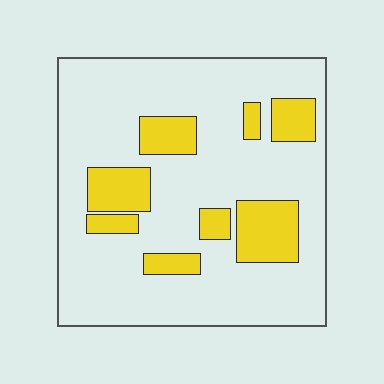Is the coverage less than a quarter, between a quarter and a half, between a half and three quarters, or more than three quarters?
Less than a quarter.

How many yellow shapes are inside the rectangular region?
8.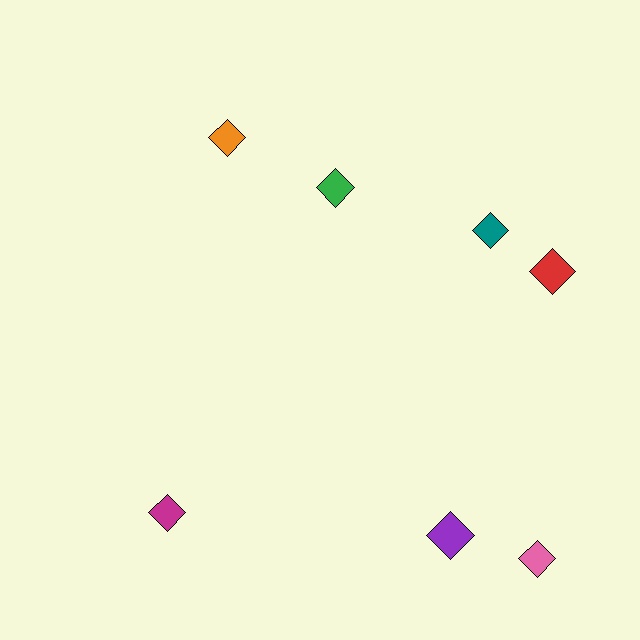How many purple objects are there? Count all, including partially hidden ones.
There is 1 purple object.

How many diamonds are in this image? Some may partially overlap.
There are 7 diamonds.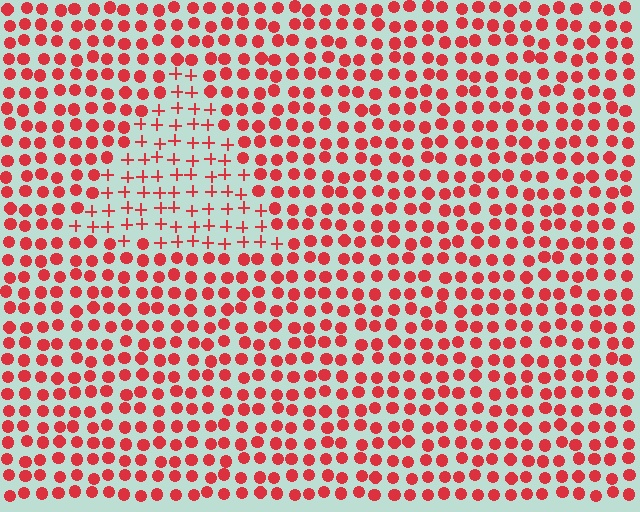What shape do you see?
I see a triangle.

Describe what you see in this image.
The image is filled with small red elements arranged in a uniform grid. A triangle-shaped region contains plus signs, while the surrounding area contains circles. The boundary is defined purely by the change in element shape.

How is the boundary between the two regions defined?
The boundary is defined by a change in element shape: plus signs inside vs. circles outside. All elements share the same color and spacing.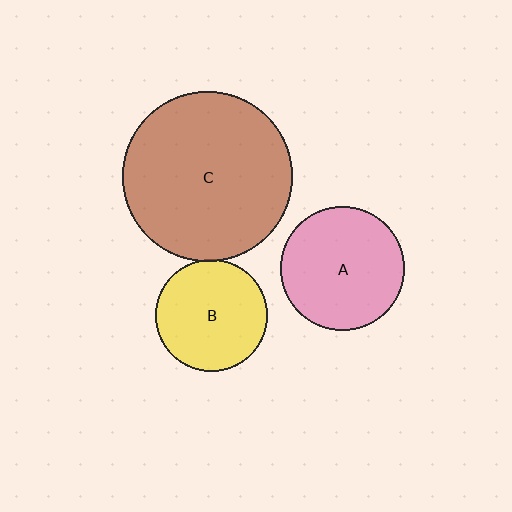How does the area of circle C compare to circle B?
Approximately 2.3 times.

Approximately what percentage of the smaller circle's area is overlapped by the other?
Approximately 5%.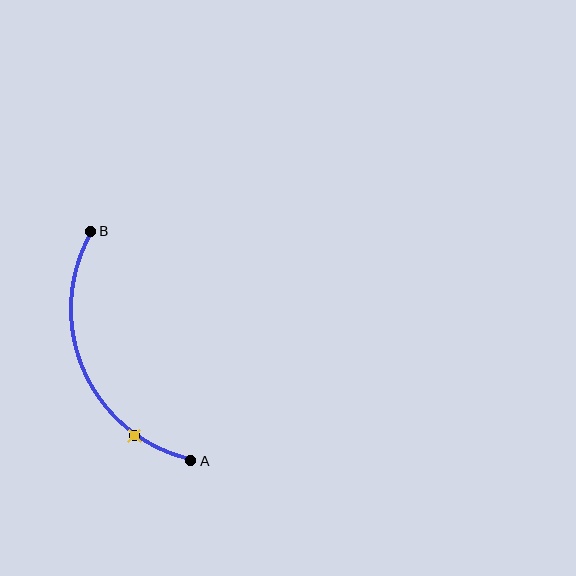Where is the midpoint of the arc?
The arc midpoint is the point on the curve farthest from the straight line joining A and B. It sits to the left of that line.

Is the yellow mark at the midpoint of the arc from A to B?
No. The yellow mark lies on the arc but is closer to endpoint A. The arc midpoint would be at the point on the curve equidistant along the arc from both A and B.